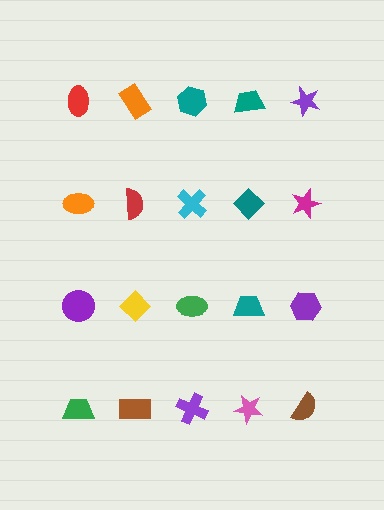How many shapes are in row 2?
5 shapes.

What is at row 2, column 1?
An orange ellipse.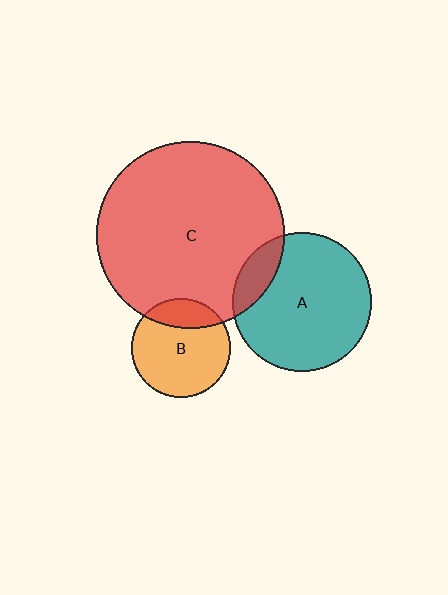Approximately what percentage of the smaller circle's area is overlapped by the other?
Approximately 20%.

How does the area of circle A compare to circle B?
Approximately 2.0 times.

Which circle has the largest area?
Circle C (red).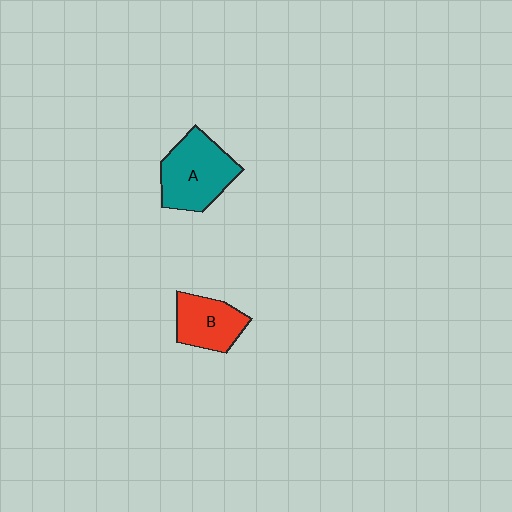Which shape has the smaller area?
Shape B (red).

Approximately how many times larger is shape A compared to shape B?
Approximately 1.4 times.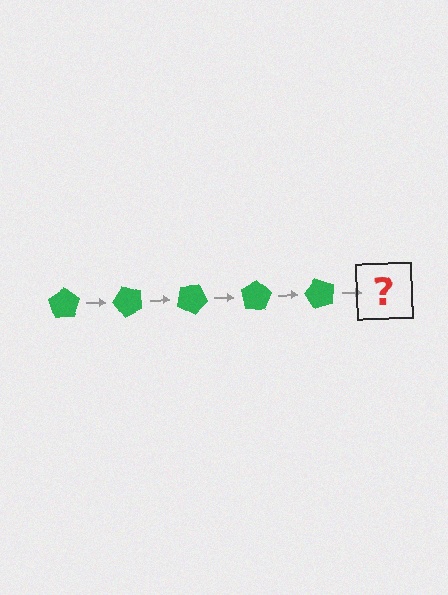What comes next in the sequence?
The next element should be a green pentagon rotated 250 degrees.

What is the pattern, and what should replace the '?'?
The pattern is that the pentagon rotates 50 degrees each step. The '?' should be a green pentagon rotated 250 degrees.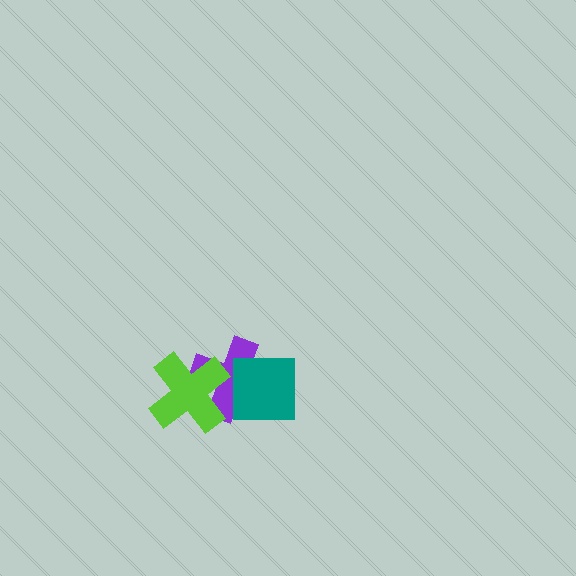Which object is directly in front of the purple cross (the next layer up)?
The lime cross is directly in front of the purple cross.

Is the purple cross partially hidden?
Yes, it is partially covered by another shape.